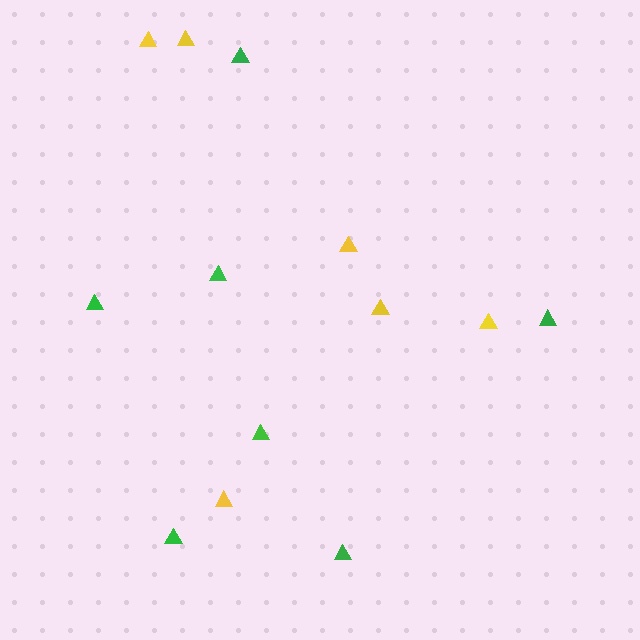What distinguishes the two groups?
There are 2 groups: one group of yellow triangles (6) and one group of green triangles (7).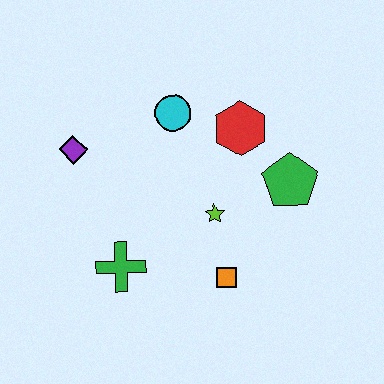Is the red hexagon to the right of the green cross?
Yes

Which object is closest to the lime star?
The orange square is closest to the lime star.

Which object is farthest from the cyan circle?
The orange square is farthest from the cyan circle.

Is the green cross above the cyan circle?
No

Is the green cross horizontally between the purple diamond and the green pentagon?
Yes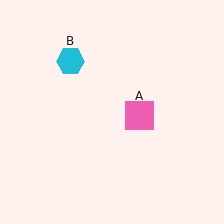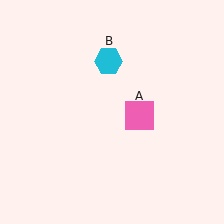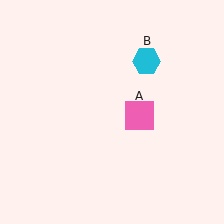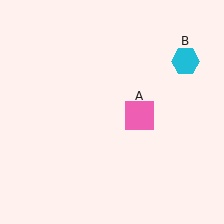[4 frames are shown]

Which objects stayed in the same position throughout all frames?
Pink square (object A) remained stationary.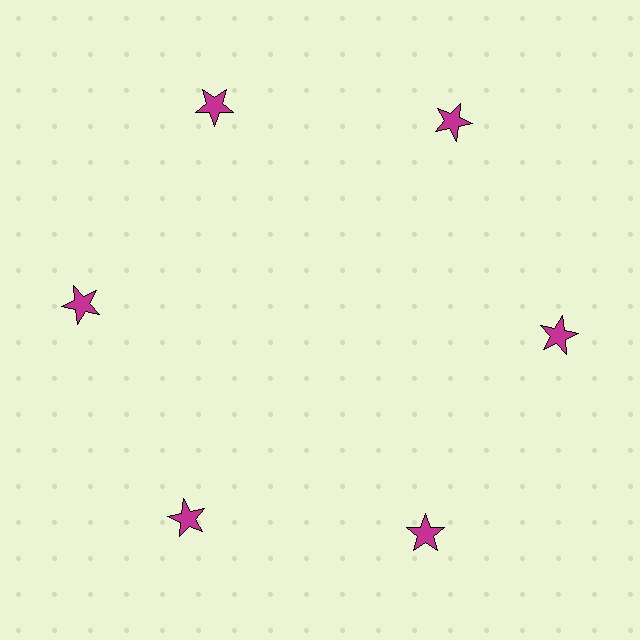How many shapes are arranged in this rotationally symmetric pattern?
There are 6 shapes, arranged in 6 groups of 1.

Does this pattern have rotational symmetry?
Yes, this pattern has 6-fold rotational symmetry. It looks the same after rotating 60 degrees around the center.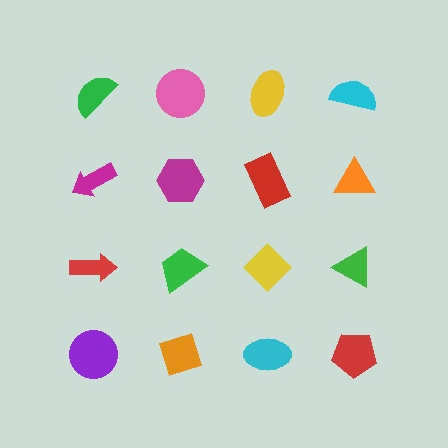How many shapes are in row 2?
4 shapes.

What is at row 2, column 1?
A magenta arrow.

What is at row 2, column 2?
A magenta hexagon.